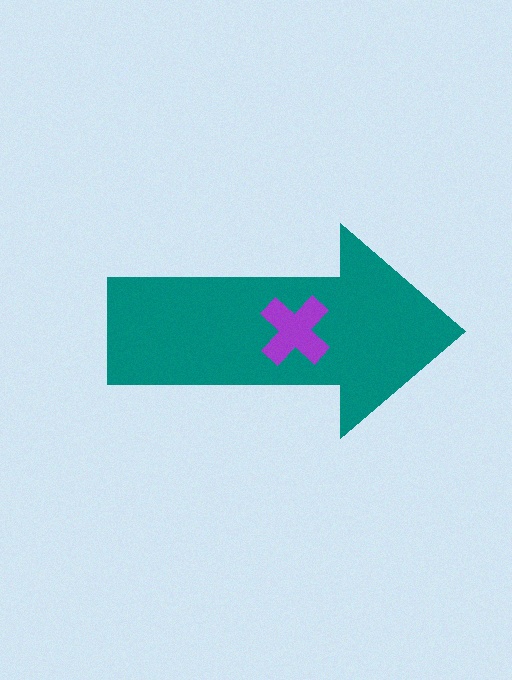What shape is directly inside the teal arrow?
The purple cross.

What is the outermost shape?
The teal arrow.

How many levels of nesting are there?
2.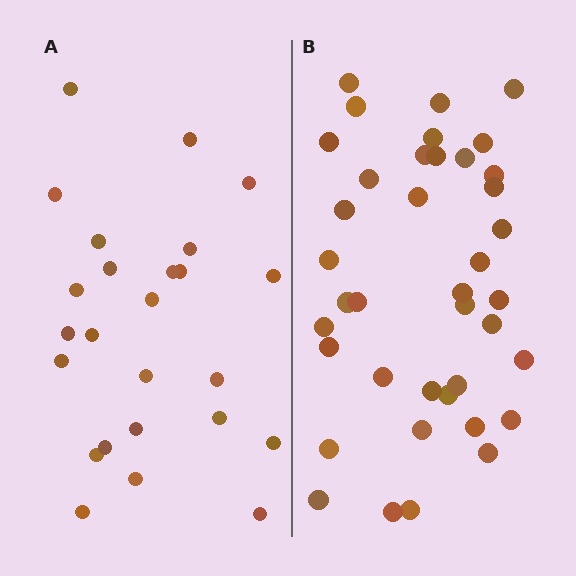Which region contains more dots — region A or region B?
Region B (the right region) has more dots.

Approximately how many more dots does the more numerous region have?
Region B has approximately 15 more dots than region A.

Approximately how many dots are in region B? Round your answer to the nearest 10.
About 40 dots. (The exact count is 39, which rounds to 40.)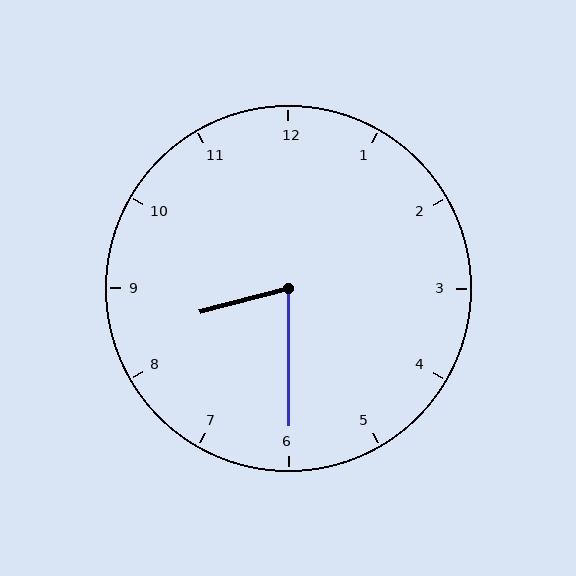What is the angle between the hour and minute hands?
Approximately 75 degrees.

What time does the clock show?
8:30.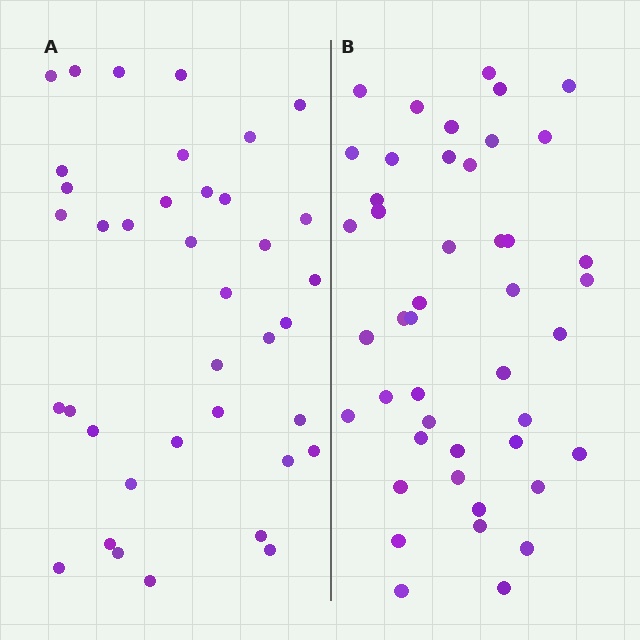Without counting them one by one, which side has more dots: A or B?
Region B (the right region) has more dots.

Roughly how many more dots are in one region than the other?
Region B has roughly 8 or so more dots than region A.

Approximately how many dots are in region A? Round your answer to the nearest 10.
About 40 dots. (The exact count is 38, which rounds to 40.)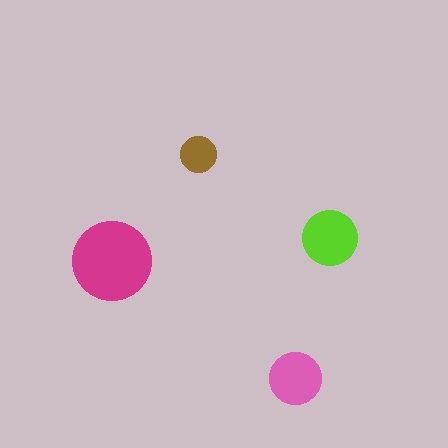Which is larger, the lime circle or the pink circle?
The lime one.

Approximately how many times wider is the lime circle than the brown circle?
About 1.5 times wider.